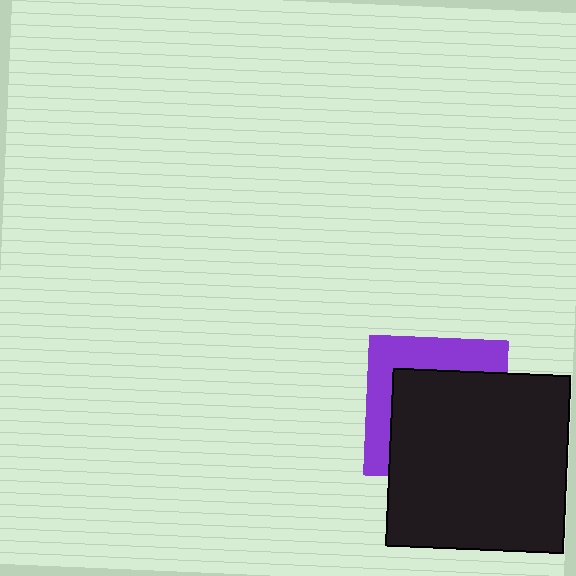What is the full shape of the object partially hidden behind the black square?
The partially hidden object is a purple square.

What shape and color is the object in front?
The object in front is a black square.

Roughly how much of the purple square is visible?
A small part of it is visible (roughly 36%).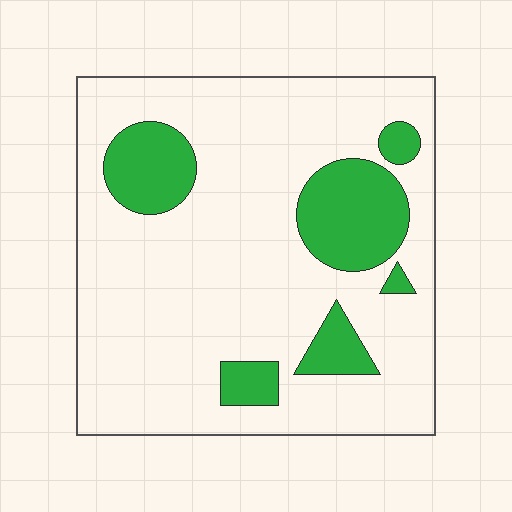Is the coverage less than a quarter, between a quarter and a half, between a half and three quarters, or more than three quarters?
Less than a quarter.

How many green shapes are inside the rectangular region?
6.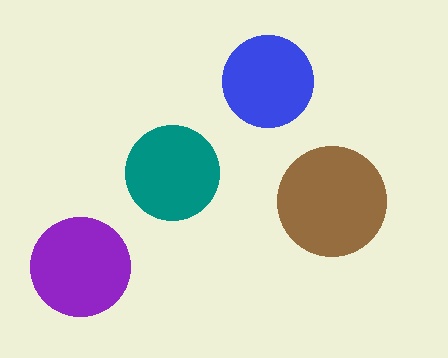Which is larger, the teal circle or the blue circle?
The teal one.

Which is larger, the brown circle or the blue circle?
The brown one.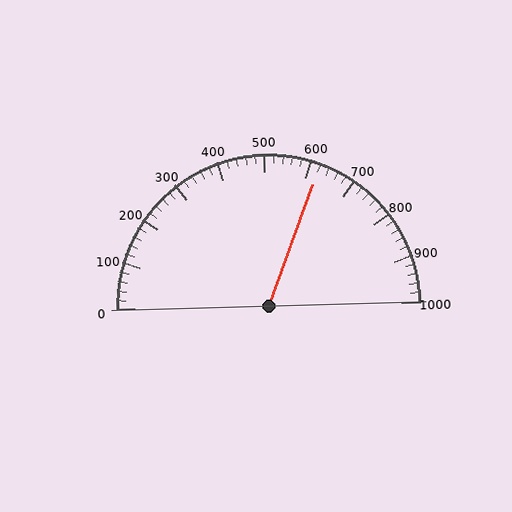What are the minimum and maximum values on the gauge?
The gauge ranges from 0 to 1000.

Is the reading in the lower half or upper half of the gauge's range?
The reading is in the upper half of the range (0 to 1000).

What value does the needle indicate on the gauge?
The needle indicates approximately 620.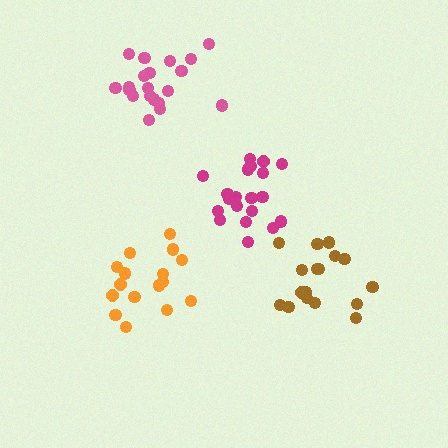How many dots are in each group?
Group 1: 16 dots, Group 2: 20 dots, Group 3: 17 dots, Group 4: 20 dots (73 total).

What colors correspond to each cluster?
The clusters are colored: orange, magenta, brown, pink.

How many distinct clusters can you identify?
There are 4 distinct clusters.